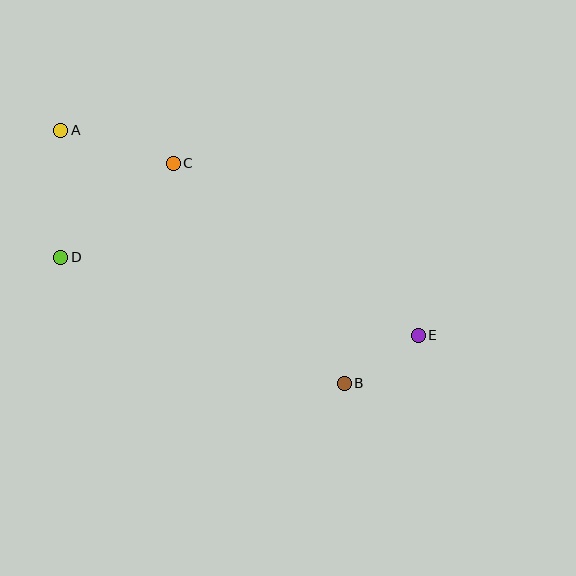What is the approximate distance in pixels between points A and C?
The distance between A and C is approximately 117 pixels.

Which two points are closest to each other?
Points B and E are closest to each other.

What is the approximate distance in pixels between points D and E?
The distance between D and E is approximately 365 pixels.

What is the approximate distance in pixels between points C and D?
The distance between C and D is approximately 146 pixels.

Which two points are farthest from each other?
Points A and E are farthest from each other.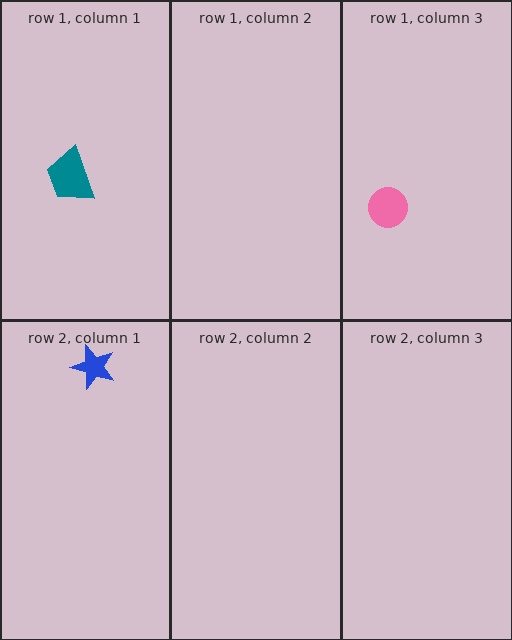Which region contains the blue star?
The row 2, column 1 region.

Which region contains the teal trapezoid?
The row 1, column 1 region.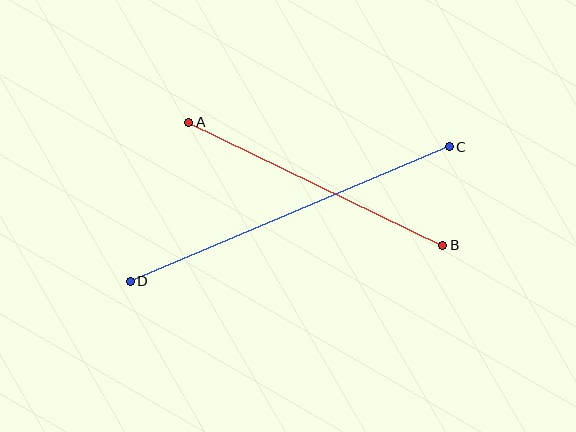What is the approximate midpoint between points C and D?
The midpoint is at approximately (290, 214) pixels.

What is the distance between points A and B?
The distance is approximately 282 pixels.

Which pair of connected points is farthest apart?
Points C and D are farthest apart.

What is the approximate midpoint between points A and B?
The midpoint is at approximately (316, 184) pixels.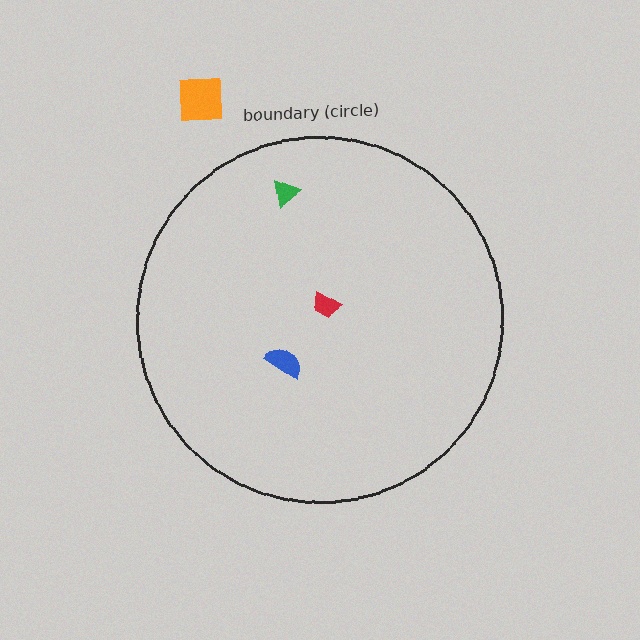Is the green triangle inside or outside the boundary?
Inside.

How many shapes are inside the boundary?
3 inside, 1 outside.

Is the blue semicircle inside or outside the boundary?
Inside.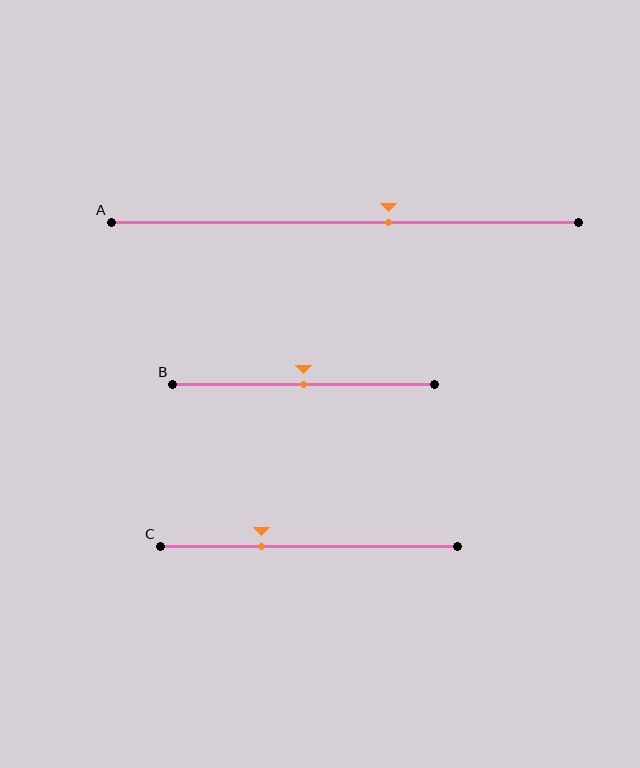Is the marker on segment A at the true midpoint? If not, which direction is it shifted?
No, the marker on segment A is shifted to the right by about 9% of the segment length.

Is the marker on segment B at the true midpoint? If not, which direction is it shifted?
Yes, the marker on segment B is at the true midpoint.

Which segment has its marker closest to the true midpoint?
Segment B has its marker closest to the true midpoint.